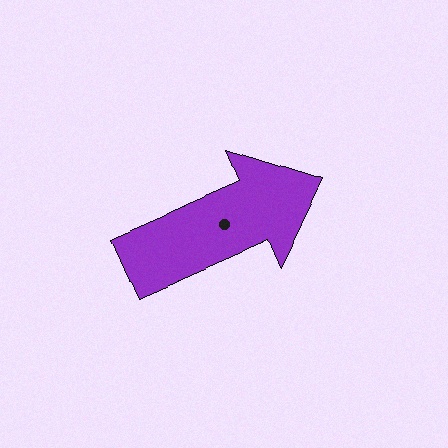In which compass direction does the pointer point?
Northeast.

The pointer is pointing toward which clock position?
Roughly 2 o'clock.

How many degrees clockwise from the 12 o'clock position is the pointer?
Approximately 66 degrees.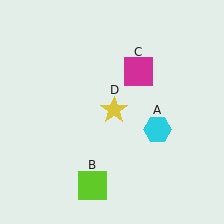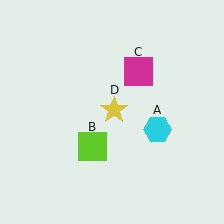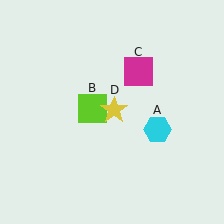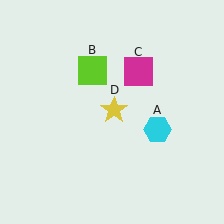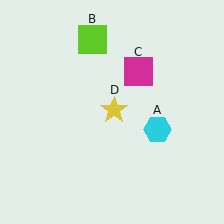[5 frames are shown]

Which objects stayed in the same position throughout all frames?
Cyan hexagon (object A) and magenta square (object C) and yellow star (object D) remained stationary.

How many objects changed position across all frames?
1 object changed position: lime square (object B).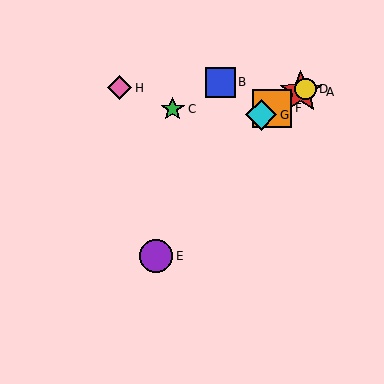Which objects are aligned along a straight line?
Objects A, D, F, G are aligned along a straight line.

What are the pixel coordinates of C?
Object C is at (173, 109).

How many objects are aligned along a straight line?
4 objects (A, D, F, G) are aligned along a straight line.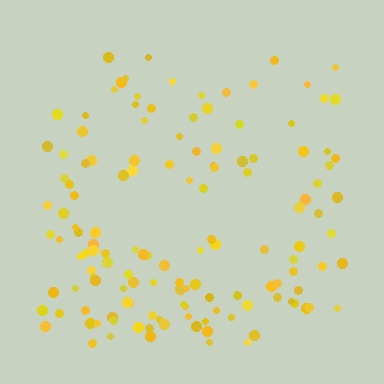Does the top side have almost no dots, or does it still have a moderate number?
Still a moderate number, just noticeably fewer than the bottom.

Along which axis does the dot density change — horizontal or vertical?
Vertical.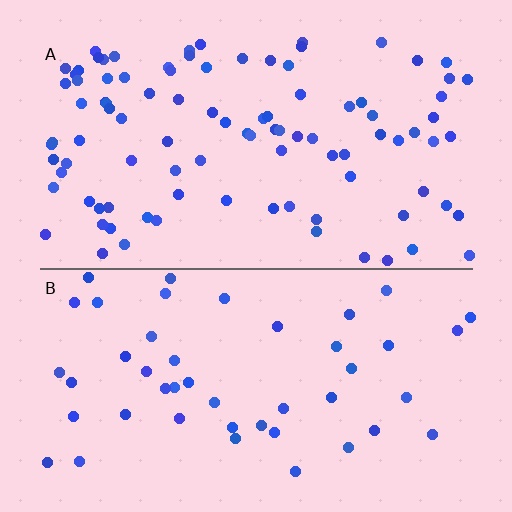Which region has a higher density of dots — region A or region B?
A (the top).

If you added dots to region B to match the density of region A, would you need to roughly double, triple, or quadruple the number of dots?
Approximately double.